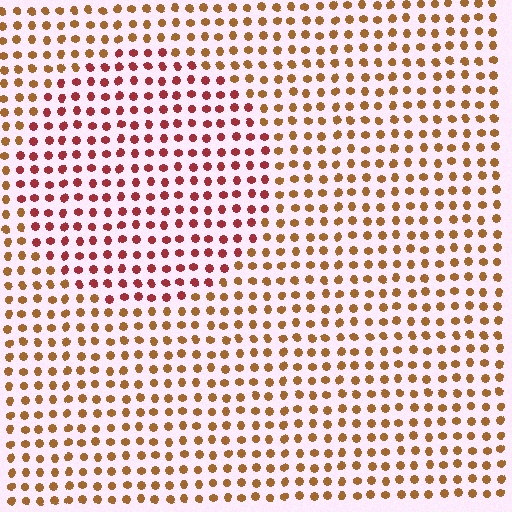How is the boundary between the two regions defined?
The boundary is defined purely by a slight shift in hue (about 36 degrees). Spacing, size, and orientation are identical on both sides.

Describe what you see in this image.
The image is filled with small brown elements in a uniform arrangement. A circle-shaped region is visible where the elements are tinted to a slightly different hue, forming a subtle color boundary.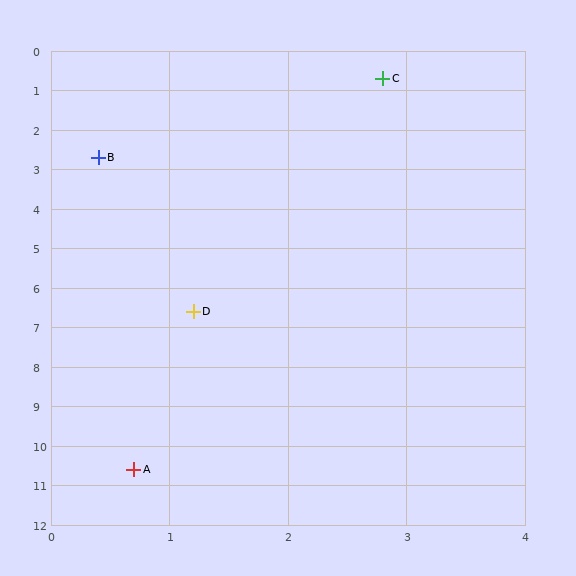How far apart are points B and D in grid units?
Points B and D are about 4.0 grid units apart.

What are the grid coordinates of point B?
Point B is at approximately (0.4, 2.7).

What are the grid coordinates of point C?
Point C is at approximately (2.8, 0.7).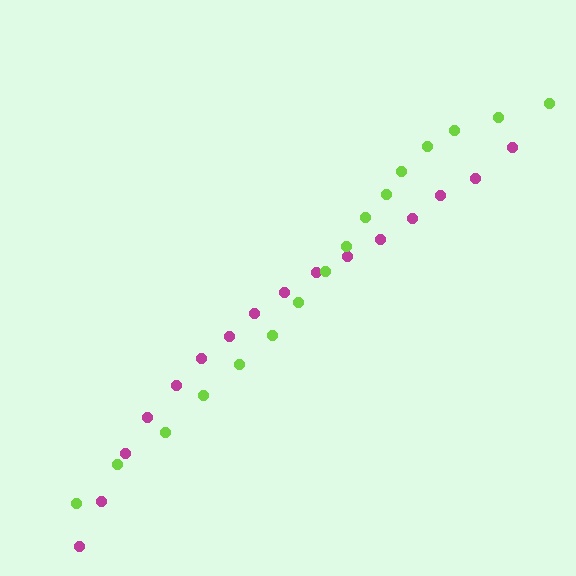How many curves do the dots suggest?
There are 2 distinct paths.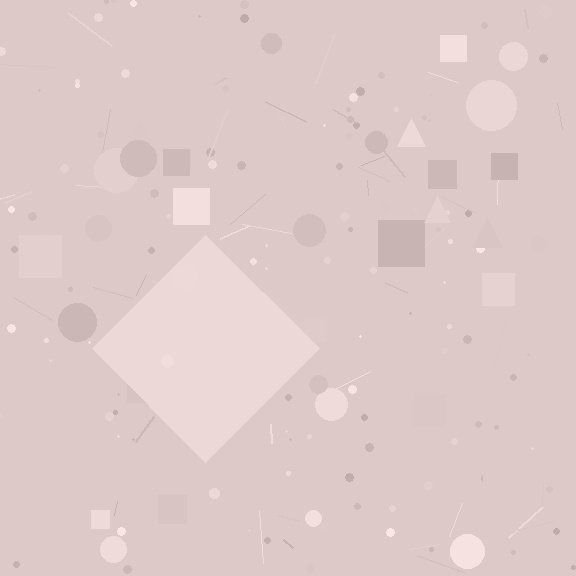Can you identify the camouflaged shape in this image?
The camouflaged shape is a diamond.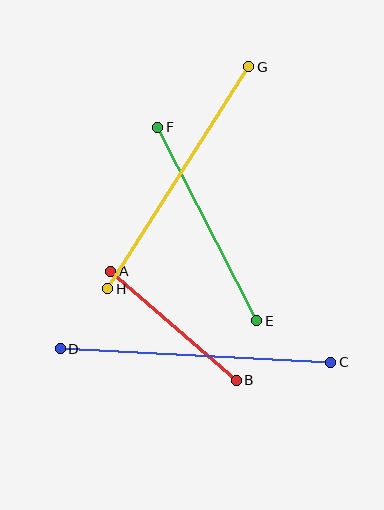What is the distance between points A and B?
The distance is approximately 166 pixels.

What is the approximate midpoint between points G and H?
The midpoint is at approximately (178, 178) pixels.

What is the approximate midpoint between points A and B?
The midpoint is at approximately (174, 326) pixels.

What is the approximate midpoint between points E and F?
The midpoint is at approximately (207, 224) pixels.